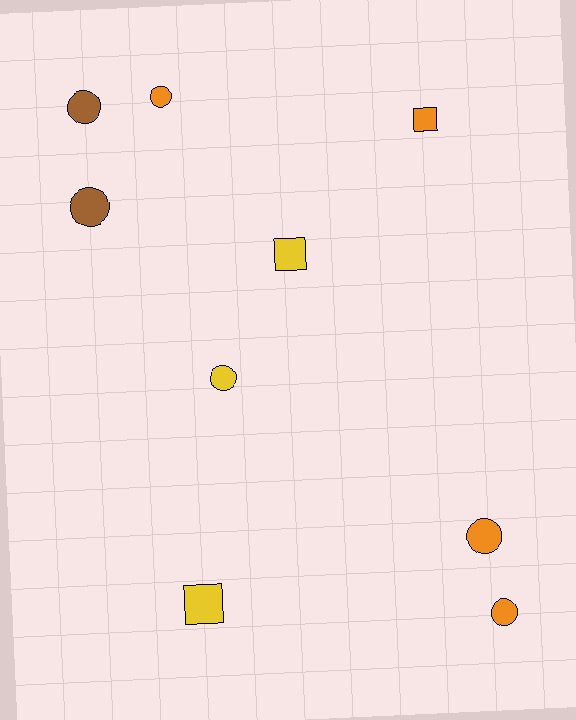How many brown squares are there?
There are no brown squares.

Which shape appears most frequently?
Circle, with 6 objects.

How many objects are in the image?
There are 9 objects.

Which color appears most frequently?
Orange, with 4 objects.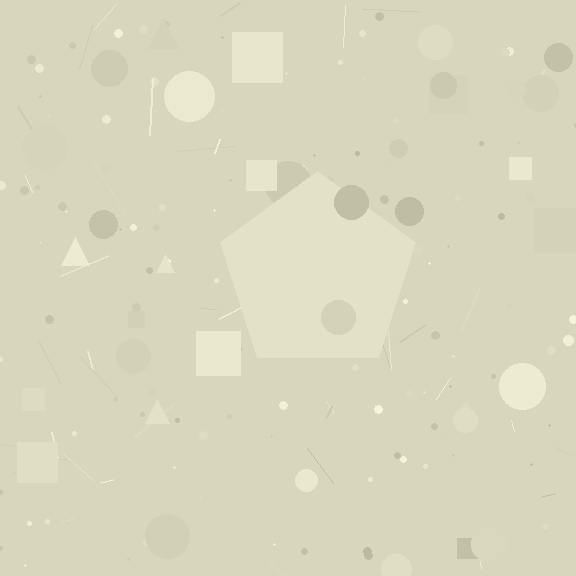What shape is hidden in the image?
A pentagon is hidden in the image.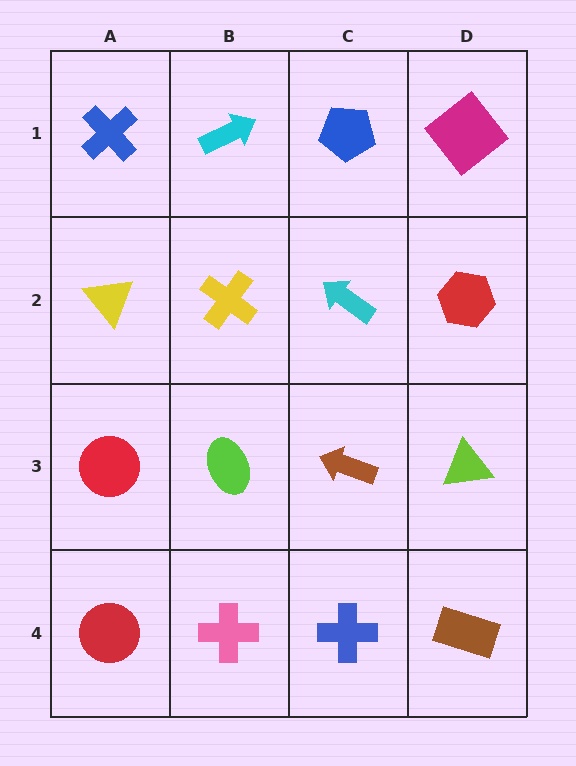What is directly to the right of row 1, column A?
A cyan arrow.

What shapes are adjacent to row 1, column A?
A yellow triangle (row 2, column A), a cyan arrow (row 1, column B).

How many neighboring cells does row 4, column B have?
3.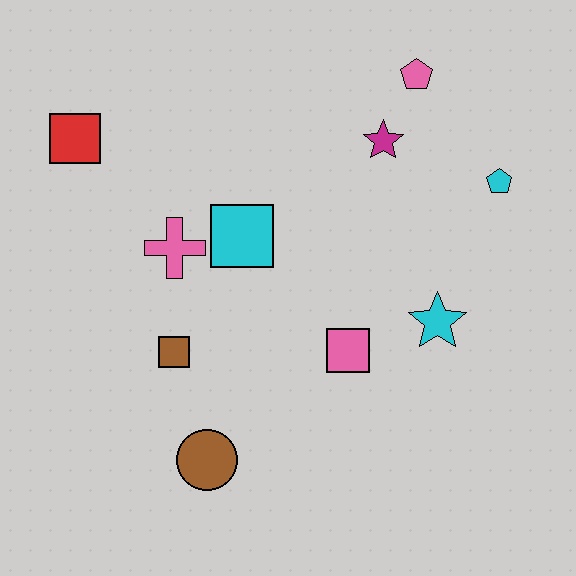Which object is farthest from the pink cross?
The cyan pentagon is farthest from the pink cross.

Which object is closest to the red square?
The pink cross is closest to the red square.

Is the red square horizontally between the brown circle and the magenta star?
No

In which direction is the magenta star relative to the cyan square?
The magenta star is to the right of the cyan square.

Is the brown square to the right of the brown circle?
No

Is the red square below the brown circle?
No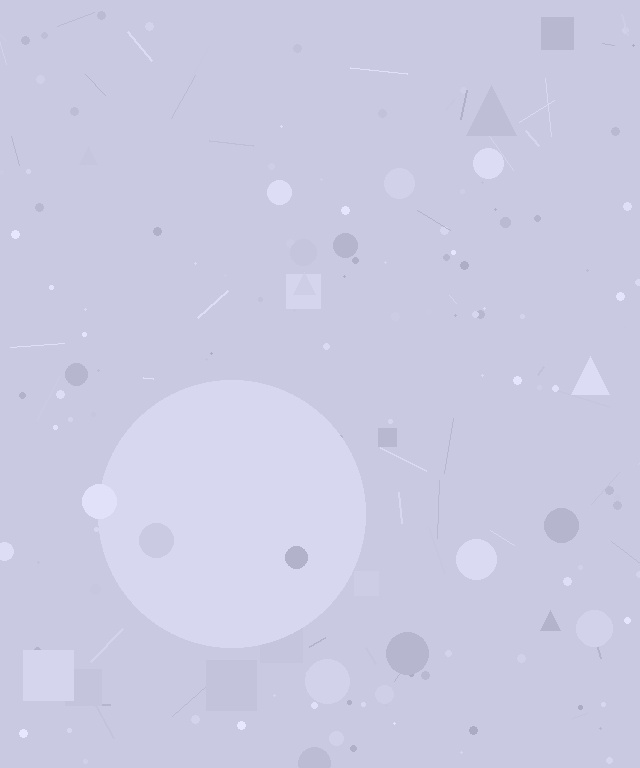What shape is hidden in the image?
A circle is hidden in the image.